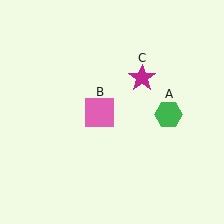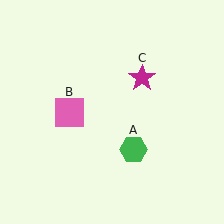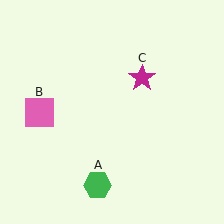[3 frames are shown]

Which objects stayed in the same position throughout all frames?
Magenta star (object C) remained stationary.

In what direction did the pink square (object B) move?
The pink square (object B) moved left.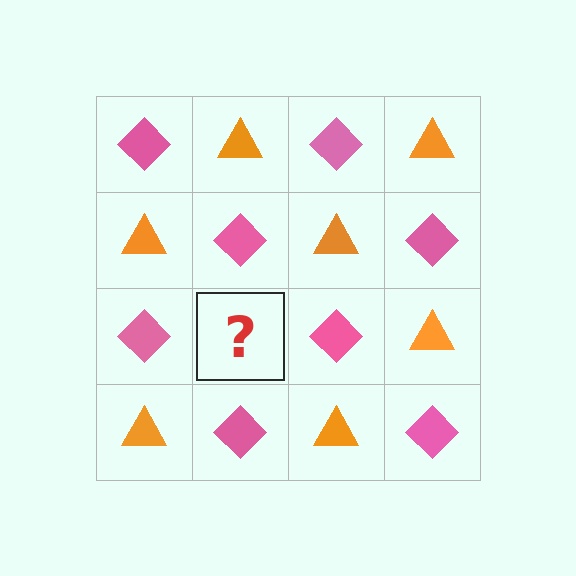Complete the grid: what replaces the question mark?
The question mark should be replaced with an orange triangle.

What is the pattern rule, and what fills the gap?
The rule is that it alternates pink diamond and orange triangle in a checkerboard pattern. The gap should be filled with an orange triangle.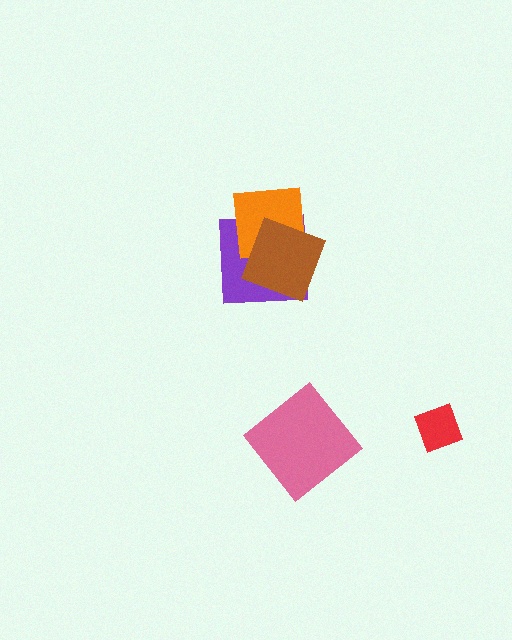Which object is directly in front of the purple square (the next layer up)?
The orange square is directly in front of the purple square.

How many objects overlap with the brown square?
2 objects overlap with the brown square.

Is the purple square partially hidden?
Yes, it is partially covered by another shape.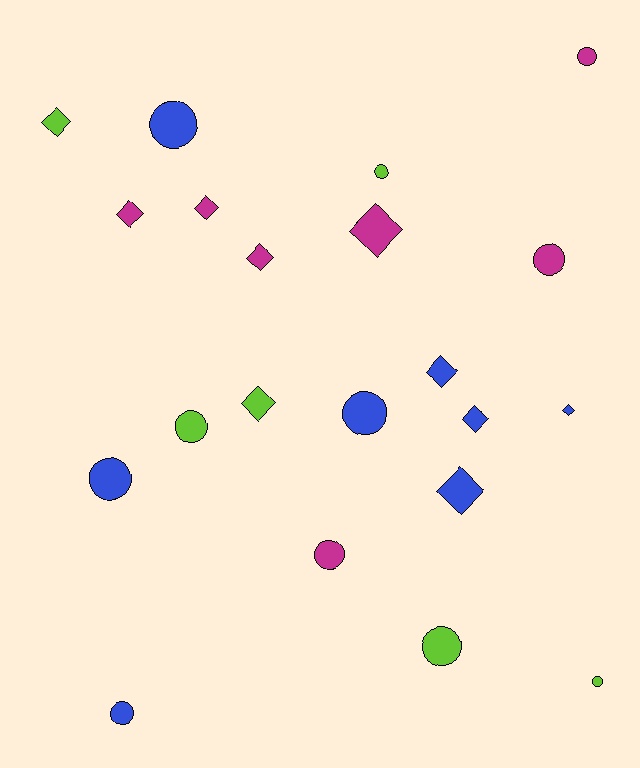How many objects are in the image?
There are 21 objects.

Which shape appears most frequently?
Circle, with 11 objects.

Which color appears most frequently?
Blue, with 8 objects.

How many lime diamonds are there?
There are 2 lime diamonds.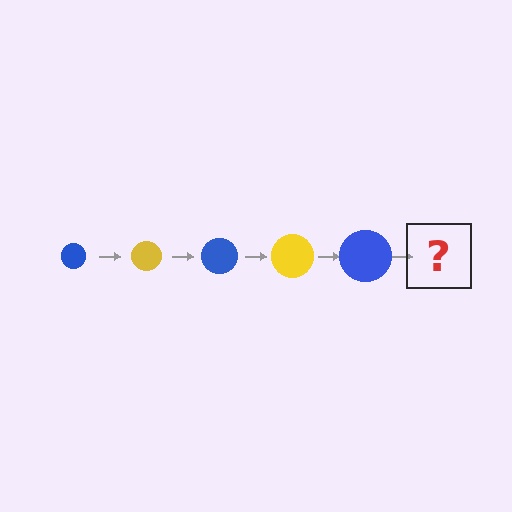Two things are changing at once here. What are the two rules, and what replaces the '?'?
The two rules are that the circle grows larger each step and the color cycles through blue and yellow. The '?' should be a yellow circle, larger than the previous one.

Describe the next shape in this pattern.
It should be a yellow circle, larger than the previous one.